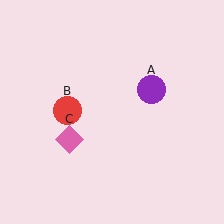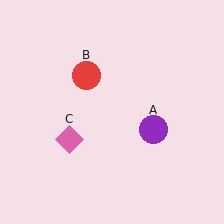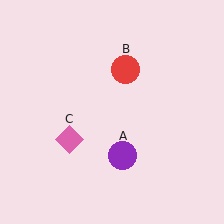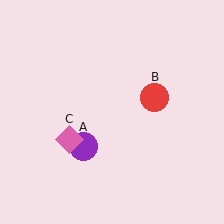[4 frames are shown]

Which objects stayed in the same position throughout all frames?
Pink diamond (object C) remained stationary.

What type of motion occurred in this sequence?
The purple circle (object A), red circle (object B) rotated clockwise around the center of the scene.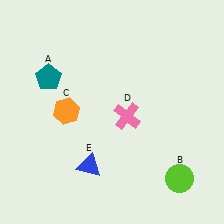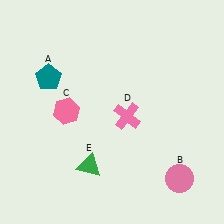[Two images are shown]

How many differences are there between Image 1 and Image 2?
There are 3 differences between the two images.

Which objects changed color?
B changed from lime to pink. C changed from orange to pink. E changed from blue to green.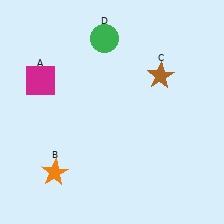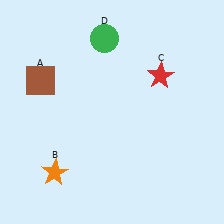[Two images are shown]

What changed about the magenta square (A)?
In Image 1, A is magenta. In Image 2, it changed to brown.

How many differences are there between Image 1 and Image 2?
There are 2 differences between the two images.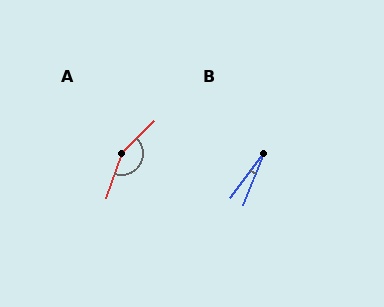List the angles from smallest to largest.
B (15°), A (153°).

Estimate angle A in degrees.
Approximately 153 degrees.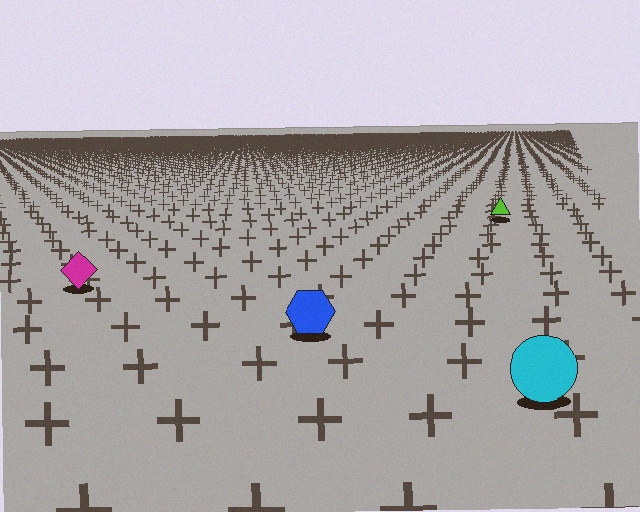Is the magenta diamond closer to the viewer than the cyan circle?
No. The cyan circle is closer — you can tell from the texture gradient: the ground texture is coarser near it.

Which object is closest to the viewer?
The cyan circle is closest. The texture marks near it are larger and more spread out.